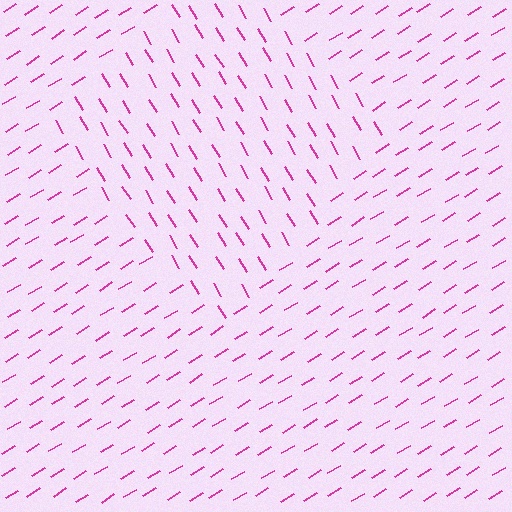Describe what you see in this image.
The image is filled with small magenta line segments. A diamond region in the image has lines oriented differently from the surrounding lines, creating a visible texture boundary.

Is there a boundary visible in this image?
Yes, there is a texture boundary formed by a change in line orientation.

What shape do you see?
I see a diamond.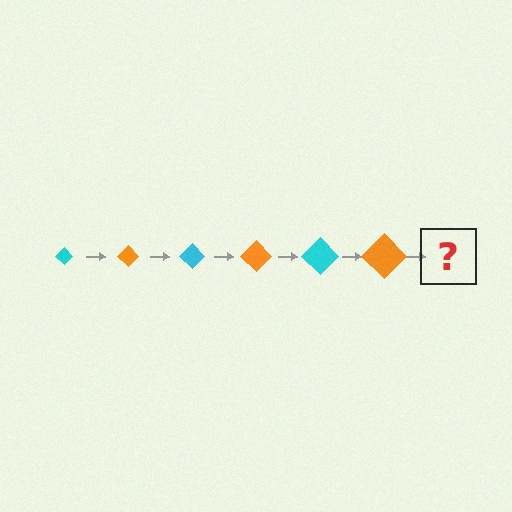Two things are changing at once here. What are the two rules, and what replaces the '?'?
The two rules are that the diamond grows larger each step and the color cycles through cyan and orange. The '?' should be a cyan diamond, larger than the previous one.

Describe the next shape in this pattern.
It should be a cyan diamond, larger than the previous one.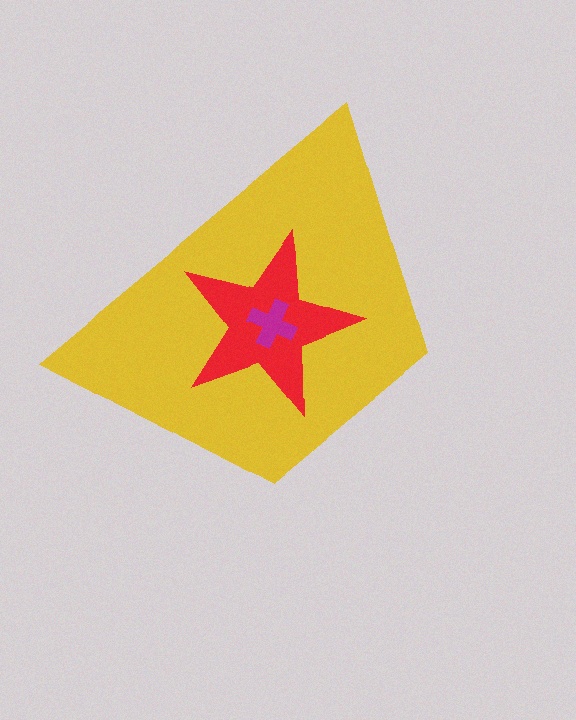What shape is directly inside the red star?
The magenta cross.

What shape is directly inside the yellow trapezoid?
The red star.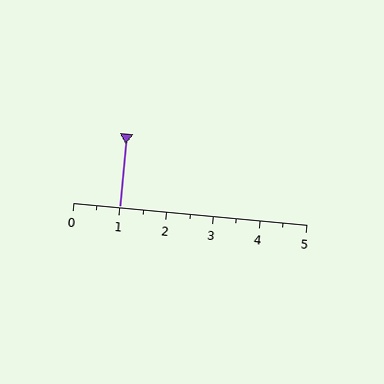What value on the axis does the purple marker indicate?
The marker indicates approximately 1.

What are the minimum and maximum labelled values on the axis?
The axis runs from 0 to 5.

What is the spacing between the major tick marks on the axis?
The major ticks are spaced 1 apart.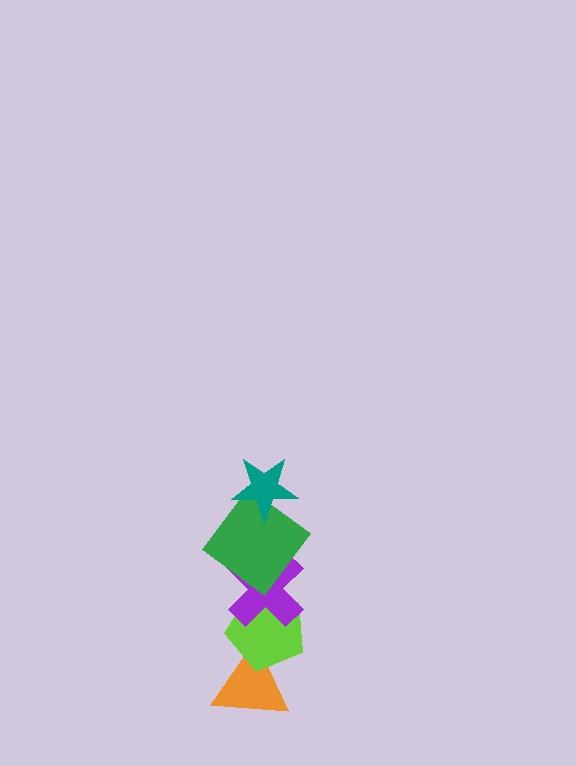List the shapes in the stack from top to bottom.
From top to bottom: the teal star, the green diamond, the purple cross, the lime pentagon, the orange triangle.